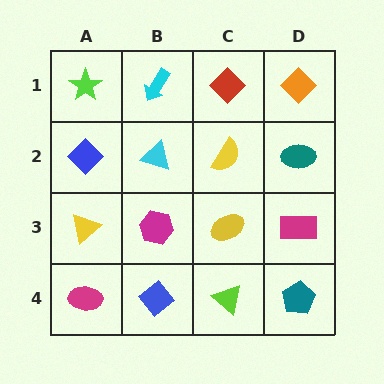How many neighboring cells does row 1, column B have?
3.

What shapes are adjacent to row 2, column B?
A cyan arrow (row 1, column B), a magenta hexagon (row 3, column B), a blue diamond (row 2, column A), a yellow semicircle (row 2, column C).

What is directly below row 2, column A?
A yellow triangle.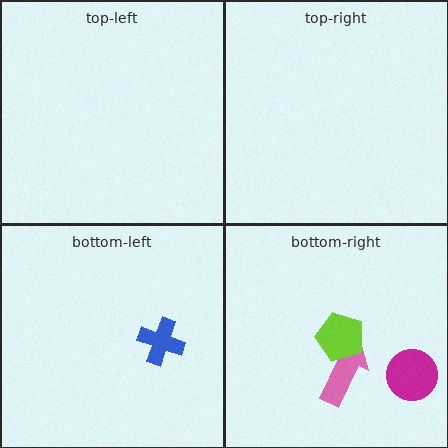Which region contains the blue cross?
The bottom-left region.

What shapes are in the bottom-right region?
The pink arrow, the magenta circle, the lime pentagon.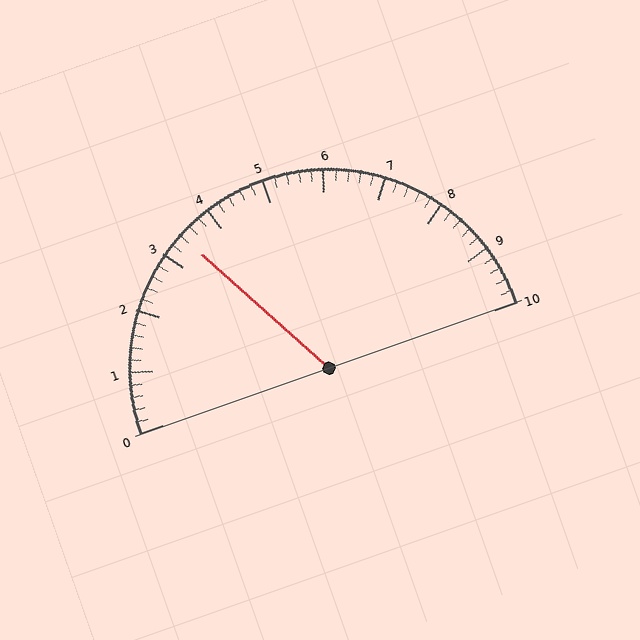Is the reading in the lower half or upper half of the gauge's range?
The reading is in the lower half of the range (0 to 10).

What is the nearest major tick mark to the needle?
The nearest major tick mark is 3.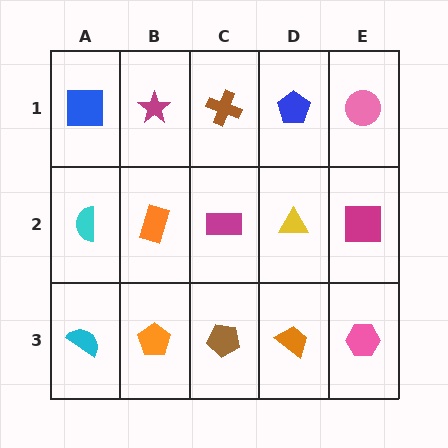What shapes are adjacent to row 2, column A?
A blue square (row 1, column A), a cyan semicircle (row 3, column A), an orange rectangle (row 2, column B).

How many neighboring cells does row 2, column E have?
3.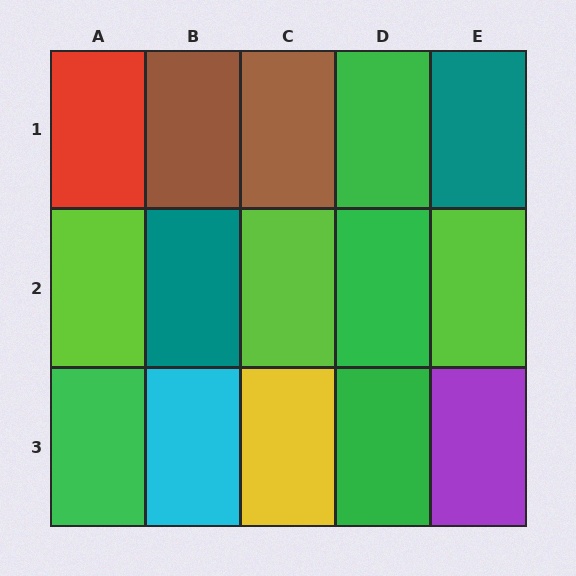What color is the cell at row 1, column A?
Red.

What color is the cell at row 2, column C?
Lime.